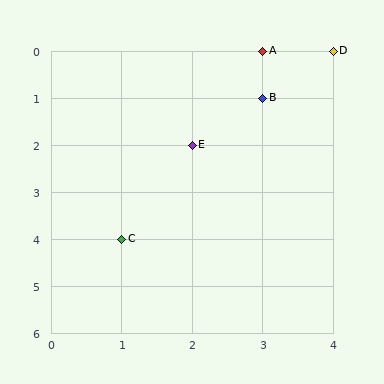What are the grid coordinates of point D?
Point D is at grid coordinates (4, 0).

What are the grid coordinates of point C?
Point C is at grid coordinates (1, 4).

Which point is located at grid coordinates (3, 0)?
Point A is at (3, 0).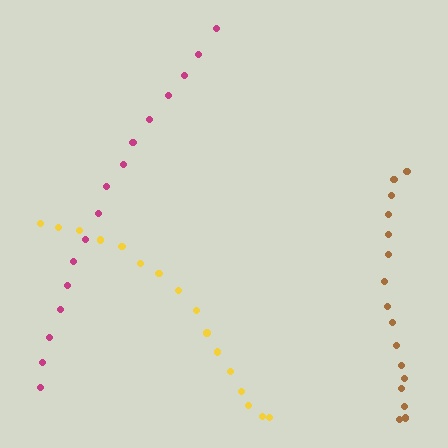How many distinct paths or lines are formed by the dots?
There are 3 distinct paths.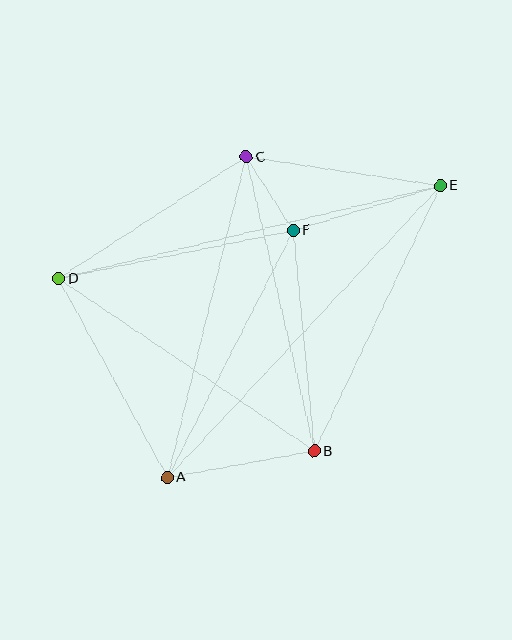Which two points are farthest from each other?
Points A and E are farthest from each other.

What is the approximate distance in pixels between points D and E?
The distance between D and E is approximately 393 pixels.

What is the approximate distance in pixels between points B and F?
The distance between B and F is approximately 222 pixels.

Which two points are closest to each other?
Points C and F are closest to each other.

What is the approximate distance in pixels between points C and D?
The distance between C and D is approximately 224 pixels.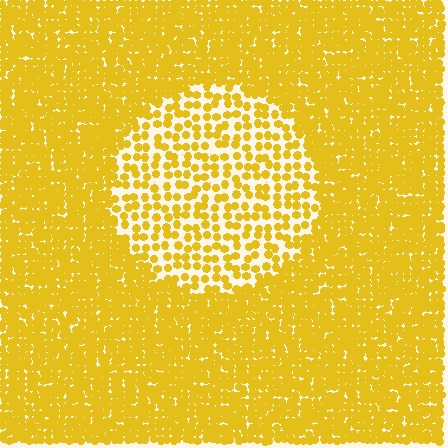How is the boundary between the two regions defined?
The boundary is defined by a change in element density (approximately 2.4x ratio). All elements are the same color, size, and shape.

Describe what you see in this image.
The image contains small yellow elements arranged at two different densities. A circle-shaped region is visible where the elements are less densely packed than the surrounding area.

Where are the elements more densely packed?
The elements are more densely packed outside the circle boundary.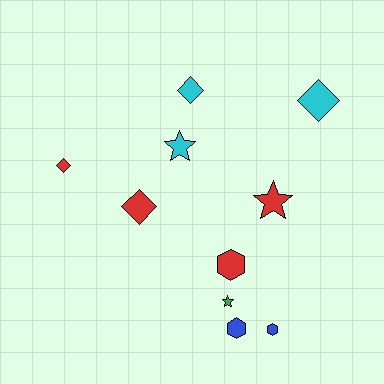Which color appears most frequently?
Red, with 4 objects.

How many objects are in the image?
There are 10 objects.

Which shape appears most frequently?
Diamond, with 4 objects.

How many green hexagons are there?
There are no green hexagons.